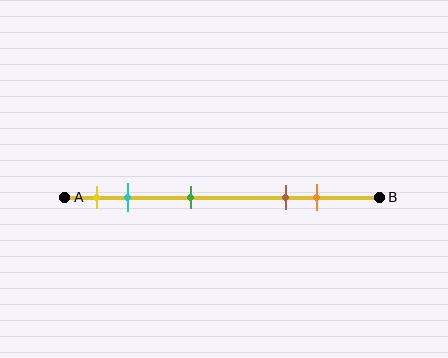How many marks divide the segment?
There are 5 marks dividing the segment.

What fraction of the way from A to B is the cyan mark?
The cyan mark is approximately 20% (0.2) of the way from A to B.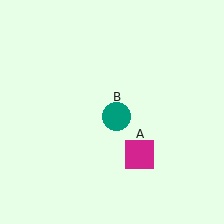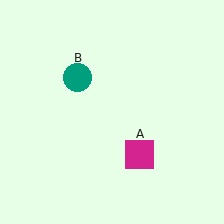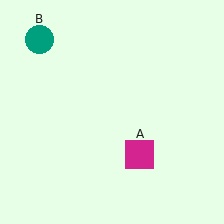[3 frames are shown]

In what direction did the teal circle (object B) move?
The teal circle (object B) moved up and to the left.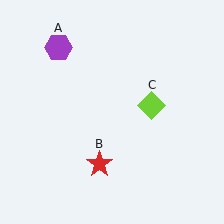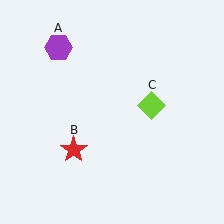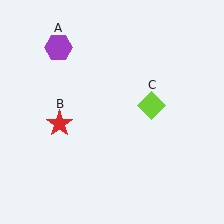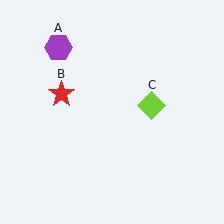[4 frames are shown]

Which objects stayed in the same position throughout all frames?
Purple hexagon (object A) and lime diamond (object C) remained stationary.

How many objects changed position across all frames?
1 object changed position: red star (object B).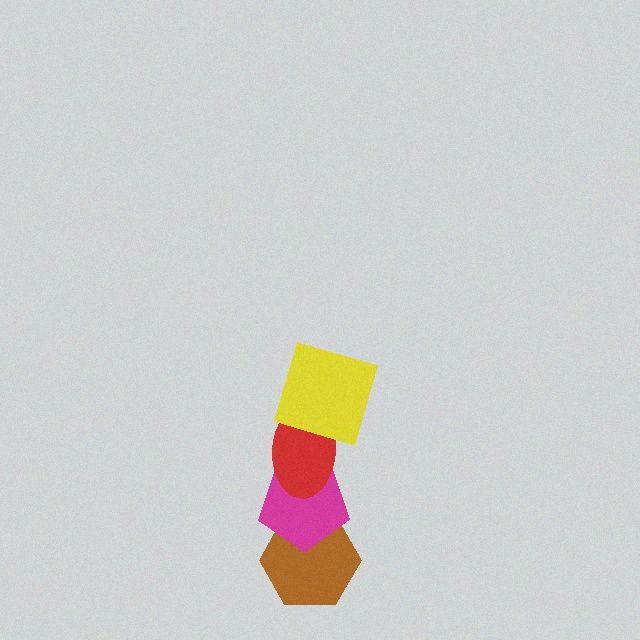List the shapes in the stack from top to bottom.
From top to bottom: the yellow square, the red ellipse, the magenta pentagon, the brown hexagon.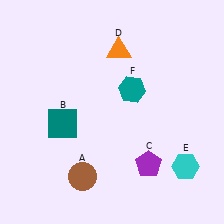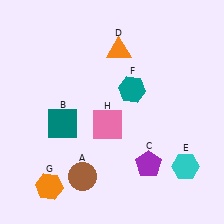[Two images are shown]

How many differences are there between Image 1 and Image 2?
There are 2 differences between the two images.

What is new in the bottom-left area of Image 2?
A pink square (H) was added in the bottom-left area of Image 2.